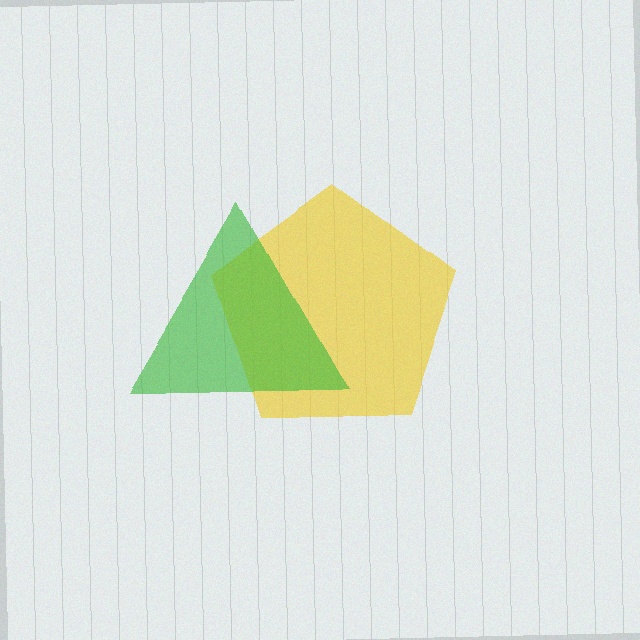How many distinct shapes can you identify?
There are 2 distinct shapes: a yellow pentagon, a green triangle.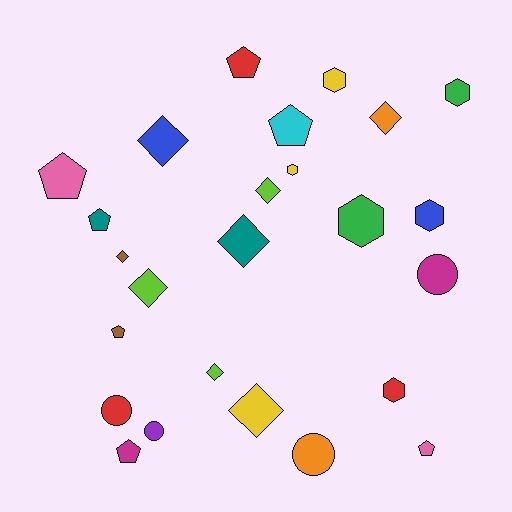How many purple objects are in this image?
There is 1 purple object.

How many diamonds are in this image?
There are 8 diamonds.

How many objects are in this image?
There are 25 objects.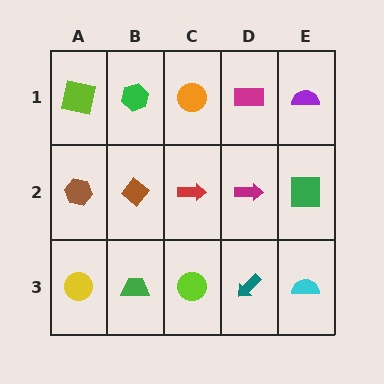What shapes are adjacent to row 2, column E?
A purple semicircle (row 1, column E), a cyan semicircle (row 3, column E), a magenta arrow (row 2, column D).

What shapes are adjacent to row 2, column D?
A magenta rectangle (row 1, column D), a teal arrow (row 3, column D), a red arrow (row 2, column C), a green square (row 2, column E).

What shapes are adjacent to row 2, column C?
An orange circle (row 1, column C), a lime circle (row 3, column C), a brown diamond (row 2, column B), a magenta arrow (row 2, column D).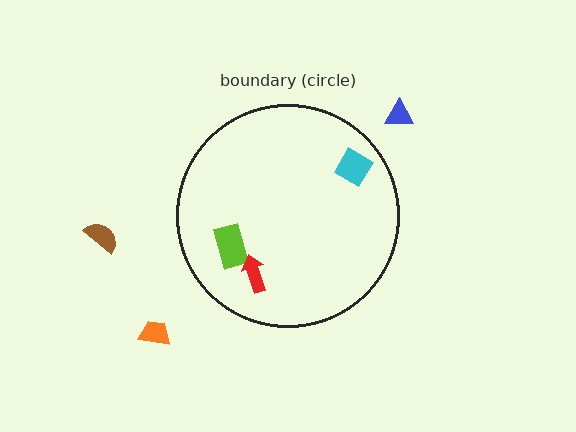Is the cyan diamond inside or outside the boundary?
Inside.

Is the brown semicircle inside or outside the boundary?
Outside.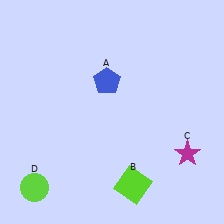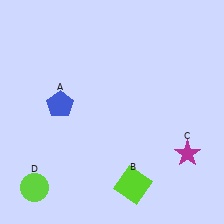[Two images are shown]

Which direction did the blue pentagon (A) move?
The blue pentagon (A) moved left.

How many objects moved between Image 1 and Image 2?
1 object moved between the two images.